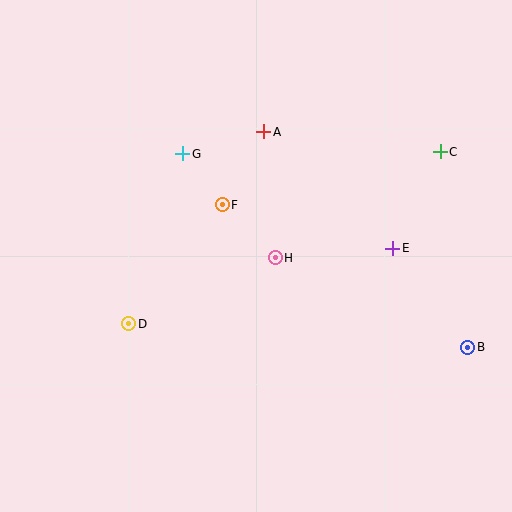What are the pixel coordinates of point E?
Point E is at (393, 248).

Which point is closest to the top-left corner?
Point G is closest to the top-left corner.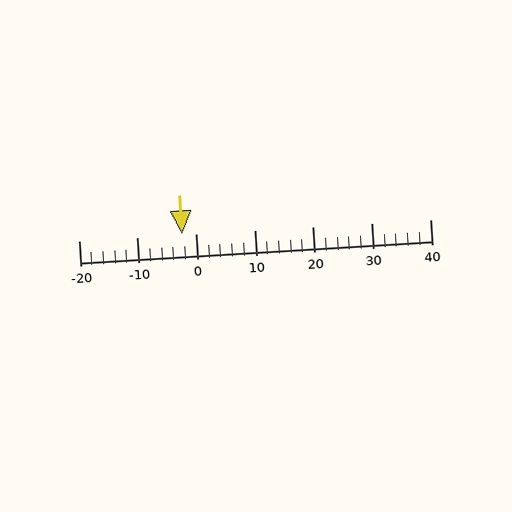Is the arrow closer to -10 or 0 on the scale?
The arrow is closer to 0.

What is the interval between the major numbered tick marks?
The major tick marks are spaced 10 units apart.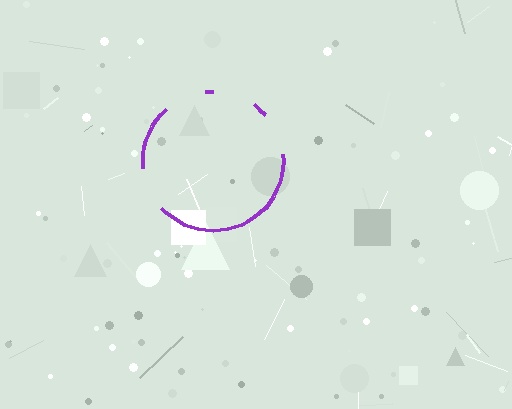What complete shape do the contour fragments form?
The contour fragments form a circle.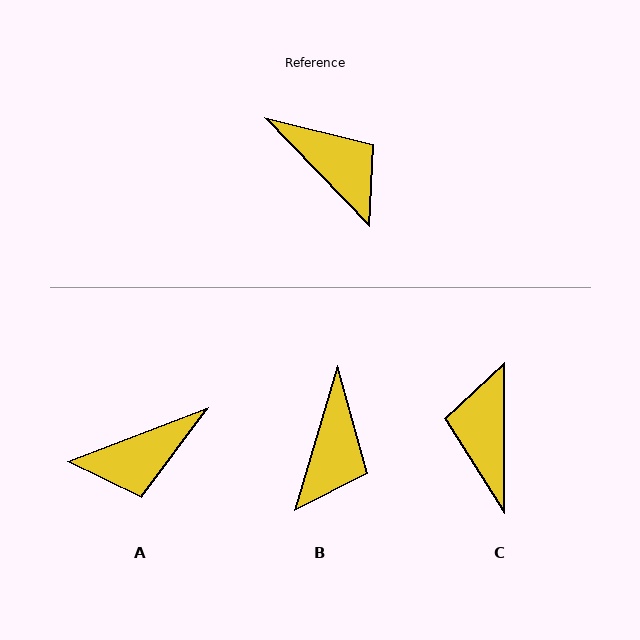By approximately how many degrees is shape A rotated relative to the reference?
Approximately 113 degrees clockwise.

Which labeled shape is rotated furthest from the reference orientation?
C, about 136 degrees away.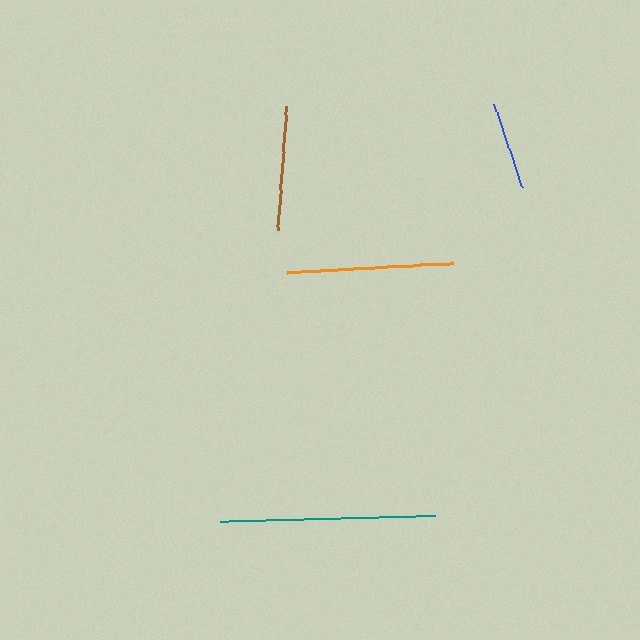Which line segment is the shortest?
The blue line is the shortest at approximately 86 pixels.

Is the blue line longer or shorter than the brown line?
The brown line is longer than the blue line.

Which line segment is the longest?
The teal line is the longest at approximately 215 pixels.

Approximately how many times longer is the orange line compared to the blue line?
The orange line is approximately 1.9 times the length of the blue line.